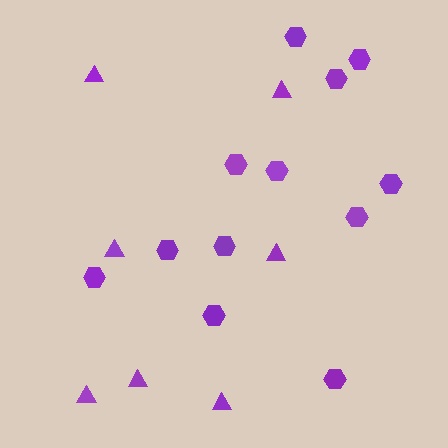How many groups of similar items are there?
There are 2 groups: one group of triangles (7) and one group of hexagons (12).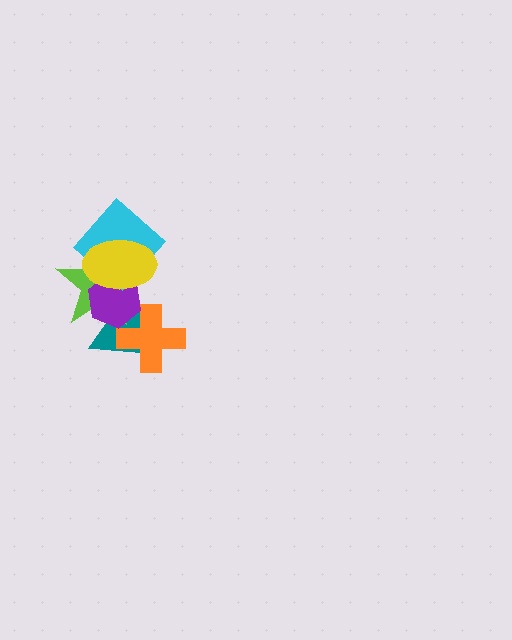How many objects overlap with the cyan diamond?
3 objects overlap with the cyan diamond.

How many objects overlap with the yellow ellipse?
4 objects overlap with the yellow ellipse.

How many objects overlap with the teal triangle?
4 objects overlap with the teal triangle.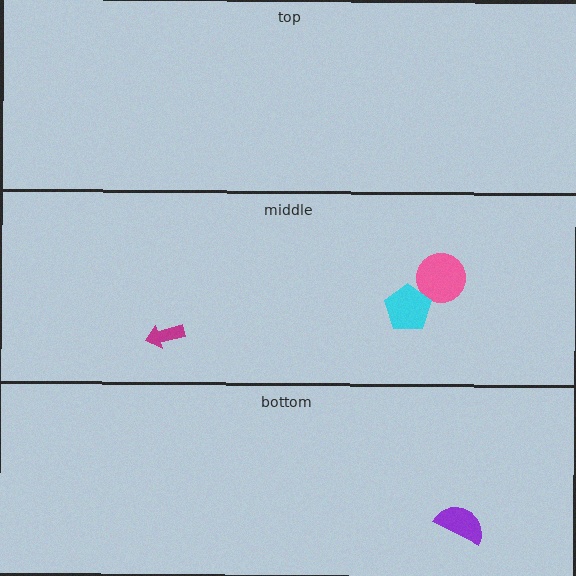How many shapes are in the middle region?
3.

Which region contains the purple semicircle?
The bottom region.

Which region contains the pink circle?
The middle region.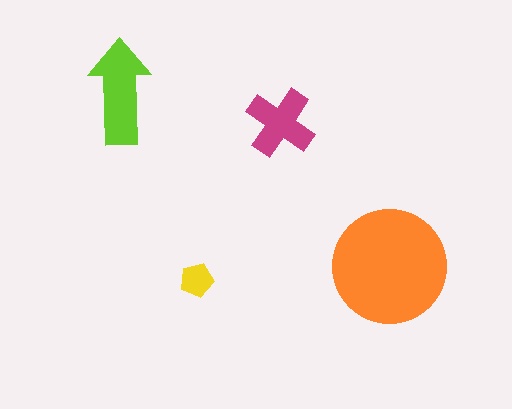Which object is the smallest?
The yellow pentagon.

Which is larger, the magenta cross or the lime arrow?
The lime arrow.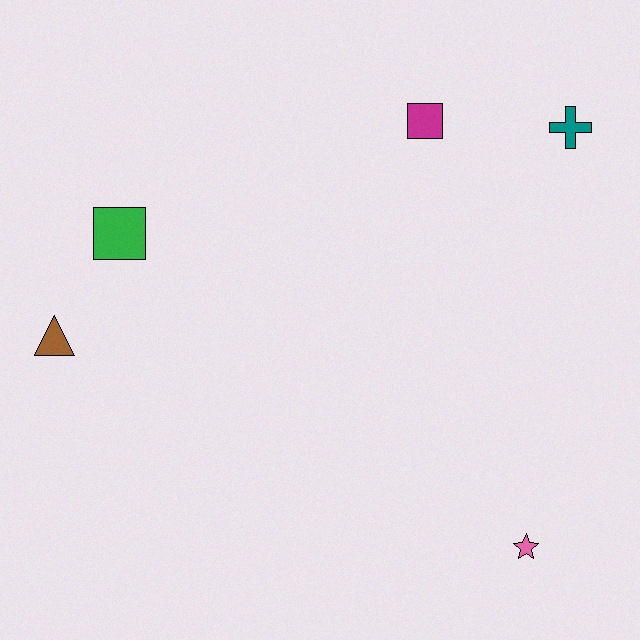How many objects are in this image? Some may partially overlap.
There are 5 objects.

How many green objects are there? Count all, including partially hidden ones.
There is 1 green object.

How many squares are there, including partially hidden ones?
There are 2 squares.